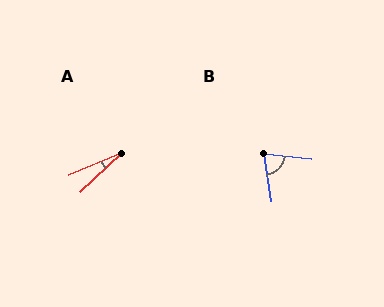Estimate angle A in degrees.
Approximately 20 degrees.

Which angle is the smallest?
A, at approximately 20 degrees.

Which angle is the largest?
B, at approximately 76 degrees.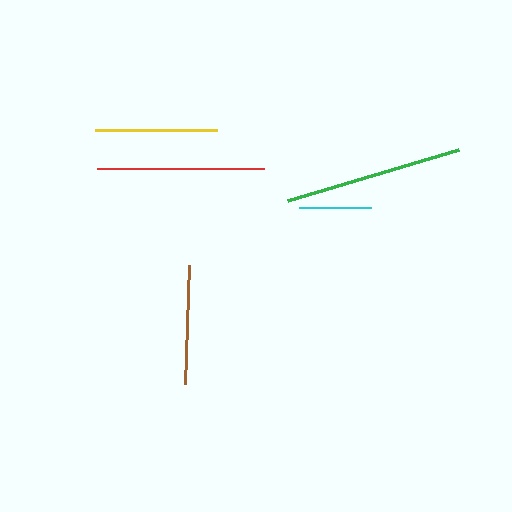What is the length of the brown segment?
The brown segment is approximately 119 pixels long.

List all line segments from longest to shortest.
From longest to shortest: green, red, yellow, brown, cyan.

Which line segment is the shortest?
The cyan line is the shortest at approximately 72 pixels.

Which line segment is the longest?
The green line is the longest at approximately 178 pixels.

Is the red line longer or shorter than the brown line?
The red line is longer than the brown line.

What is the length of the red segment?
The red segment is approximately 167 pixels long.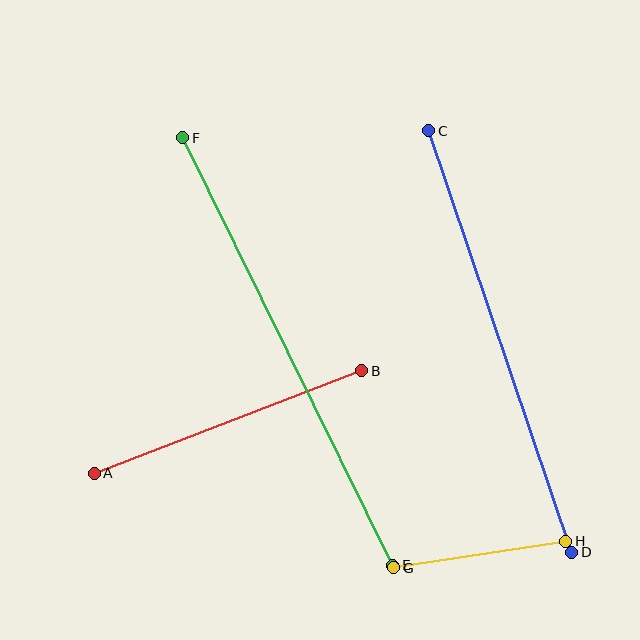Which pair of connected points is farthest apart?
Points E and F are farthest apart.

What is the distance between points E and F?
The distance is approximately 476 pixels.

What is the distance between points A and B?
The distance is approximately 286 pixels.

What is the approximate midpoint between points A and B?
The midpoint is at approximately (228, 422) pixels.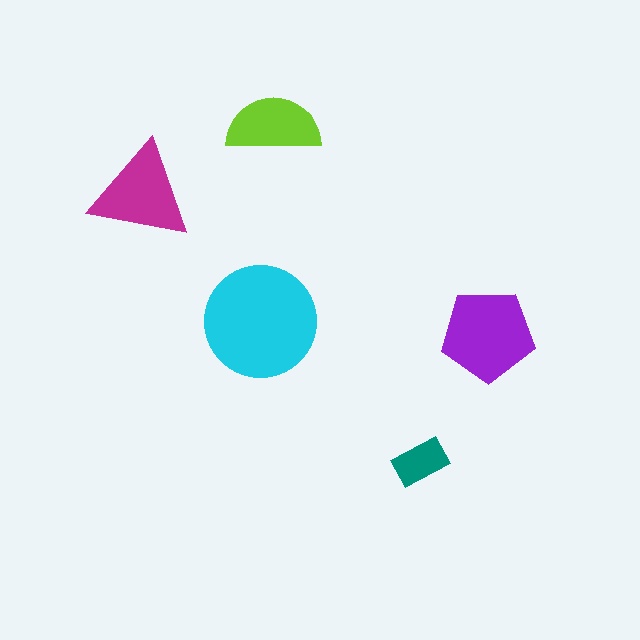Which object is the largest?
The cyan circle.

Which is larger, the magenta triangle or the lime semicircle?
The magenta triangle.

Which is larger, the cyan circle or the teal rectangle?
The cyan circle.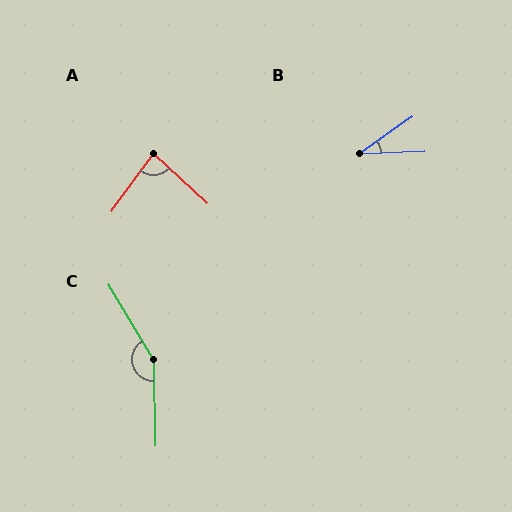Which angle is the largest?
C, at approximately 150 degrees.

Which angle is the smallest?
B, at approximately 33 degrees.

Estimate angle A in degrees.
Approximately 83 degrees.